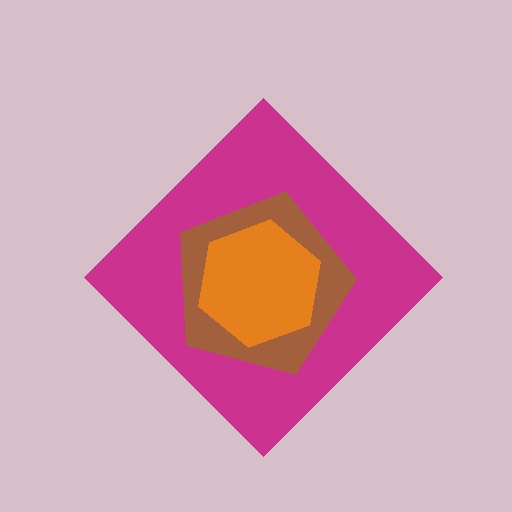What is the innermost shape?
The orange hexagon.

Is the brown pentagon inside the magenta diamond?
Yes.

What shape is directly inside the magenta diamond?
The brown pentagon.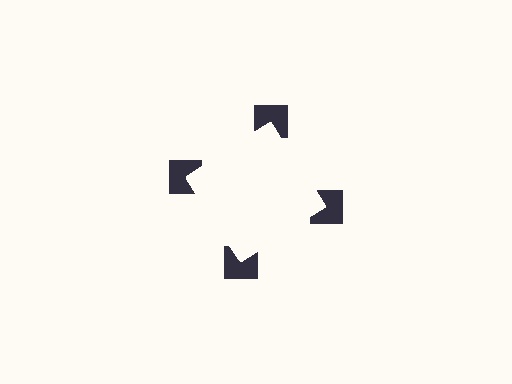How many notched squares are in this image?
There are 4 — one at each vertex of the illusory square.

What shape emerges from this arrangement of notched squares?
An illusory square — its edges are inferred from the aligned wedge cuts in the notched squares, not physically drawn.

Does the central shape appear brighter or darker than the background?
It typically appears slightly brighter than the background, even though no actual brightness change is drawn.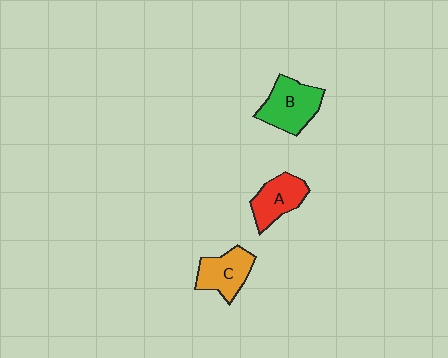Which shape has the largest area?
Shape B (green).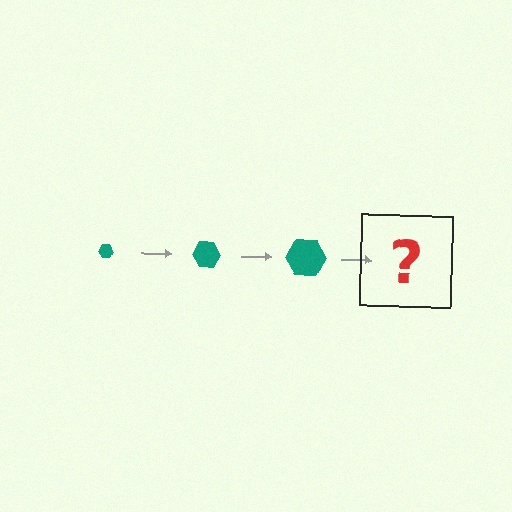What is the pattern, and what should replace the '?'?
The pattern is that the hexagon gets progressively larger each step. The '?' should be a teal hexagon, larger than the previous one.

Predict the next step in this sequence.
The next step is a teal hexagon, larger than the previous one.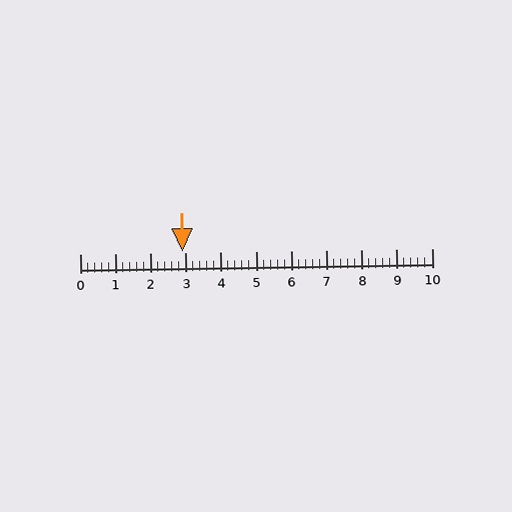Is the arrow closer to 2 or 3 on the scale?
The arrow is closer to 3.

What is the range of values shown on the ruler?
The ruler shows values from 0 to 10.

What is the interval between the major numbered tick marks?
The major tick marks are spaced 1 units apart.